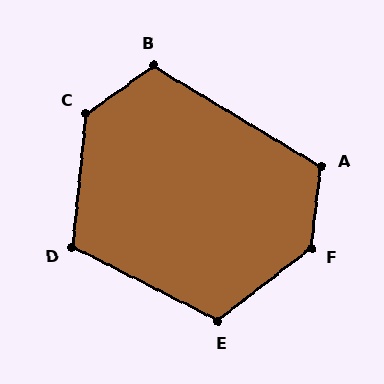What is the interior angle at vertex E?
Approximately 115 degrees (obtuse).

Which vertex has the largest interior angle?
F, at approximately 135 degrees.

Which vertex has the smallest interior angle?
D, at approximately 111 degrees.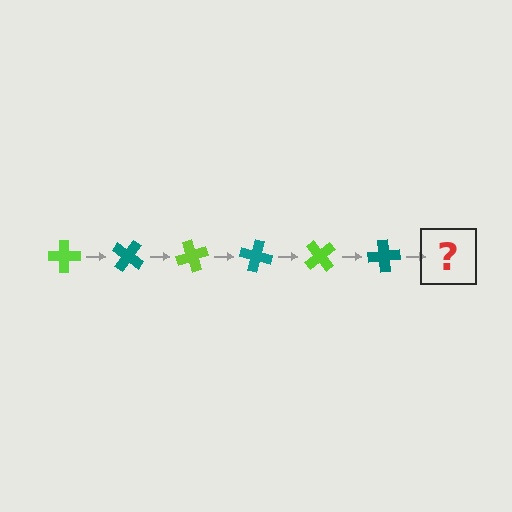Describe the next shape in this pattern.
It should be a lime cross, rotated 210 degrees from the start.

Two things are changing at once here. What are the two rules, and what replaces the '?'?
The two rules are that it rotates 35 degrees each step and the color cycles through lime and teal. The '?' should be a lime cross, rotated 210 degrees from the start.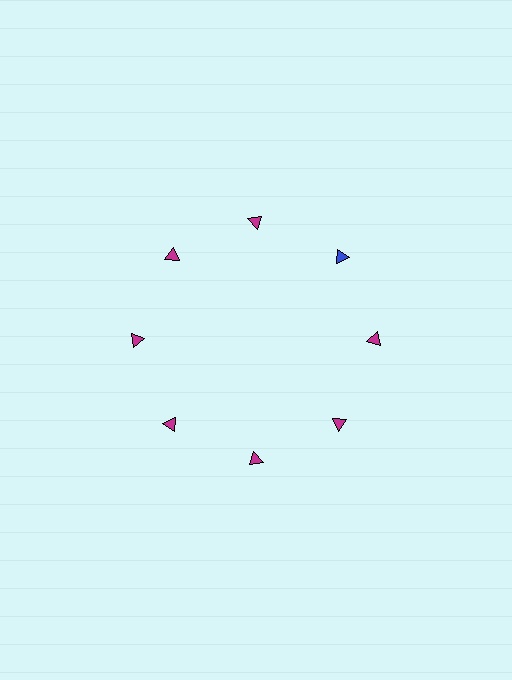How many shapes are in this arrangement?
There are 8 shapes arranged in a ring pattern.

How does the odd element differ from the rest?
It has a different color: blue instead of magenta.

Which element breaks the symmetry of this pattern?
The blue triangle at roughly the 2 o'clock position breaks the symmetry. All other shapes are magenta triangles.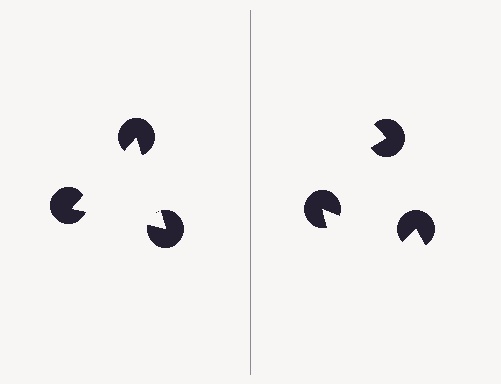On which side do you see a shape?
An illusory triangle appears on the left side. On the right side the wedge cuts are rotated, so no coherent shape forms.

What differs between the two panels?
The pac-man discs are positioned identically on both sides; only the wedge orientations differ. On the left they align to a triangle; on the right they are misaligned.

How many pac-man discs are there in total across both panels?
6 — 3 on each side.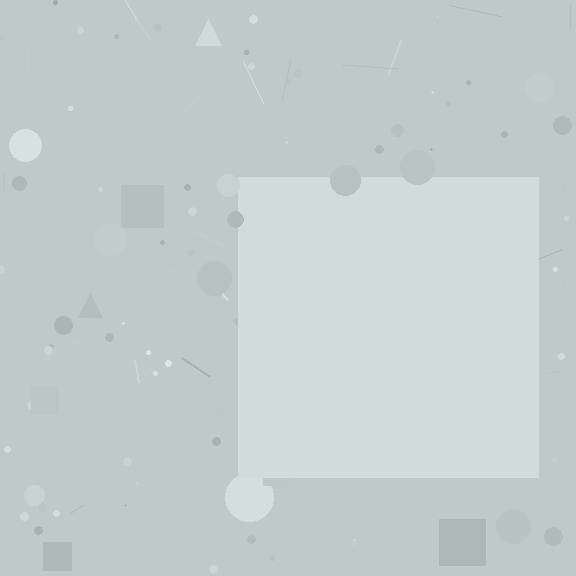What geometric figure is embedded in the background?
A square is embedded in the background.